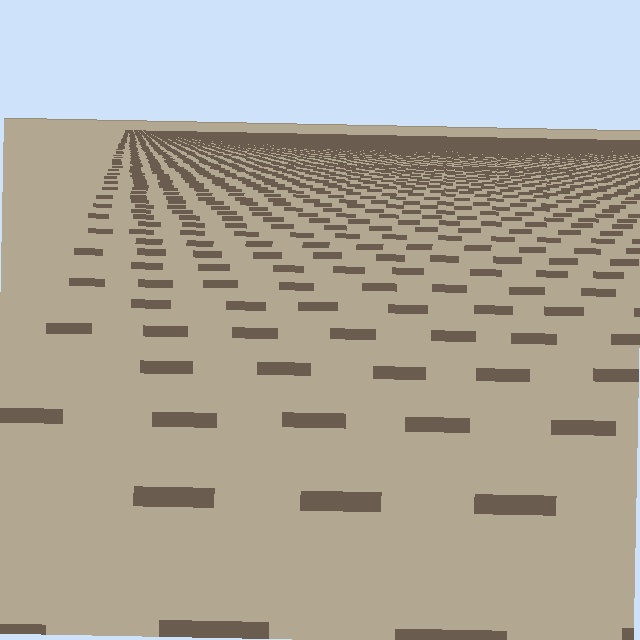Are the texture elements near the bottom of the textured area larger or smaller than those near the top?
Larger. Near the bottom, elements are closer to the viewer and appear at a bigger on-screen size.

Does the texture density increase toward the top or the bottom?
Density increases toward the top.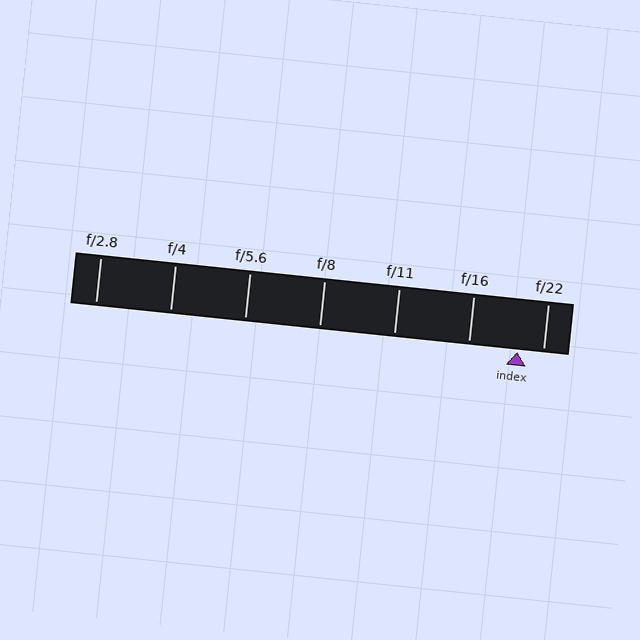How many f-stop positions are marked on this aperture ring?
There are 7 f-stop positions marked.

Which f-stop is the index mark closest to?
The index mark is closest to f/22.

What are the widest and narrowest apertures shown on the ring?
The widest aperture shown is f/2.8 and the narrowest is f/22.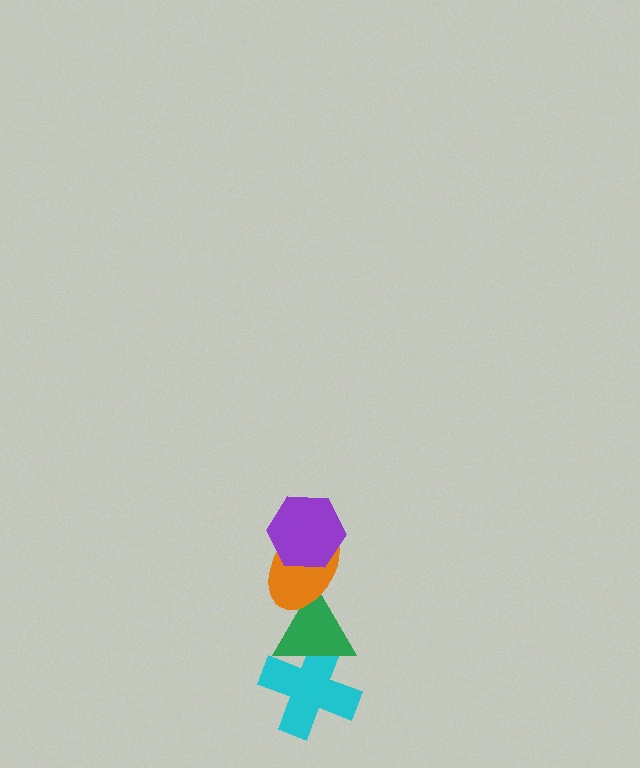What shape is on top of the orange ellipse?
The purple hexagon is on top of the orange ellipse.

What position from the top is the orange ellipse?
The orange ellipse is 2nd from the top.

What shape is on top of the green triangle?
The orange ellipse is on top of the green triangle.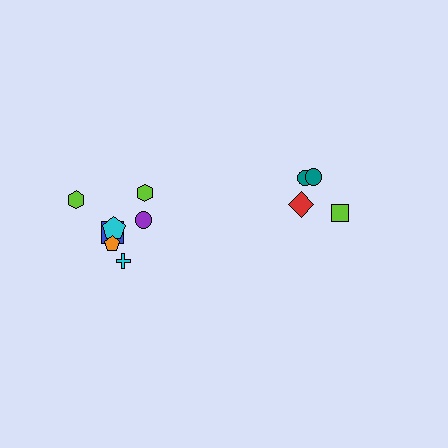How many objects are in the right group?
There are 4 objects.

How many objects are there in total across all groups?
There are 11 objects.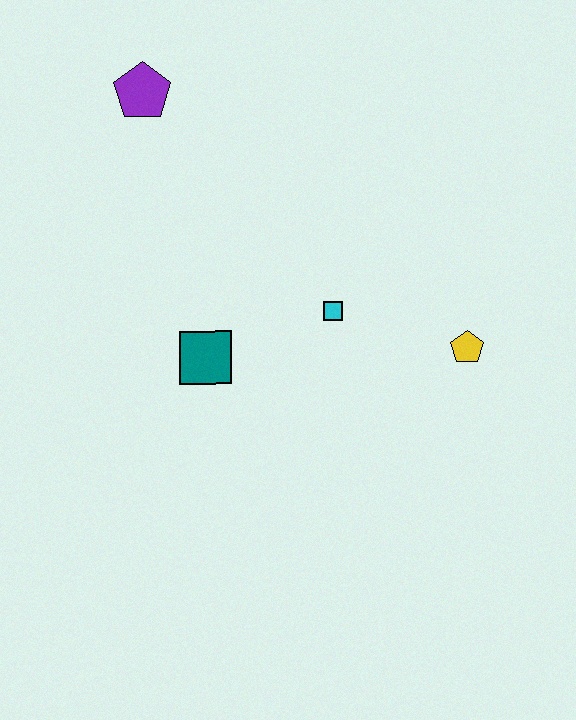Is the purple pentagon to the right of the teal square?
No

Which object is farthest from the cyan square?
The purple pentagon is farthest from the cyan square.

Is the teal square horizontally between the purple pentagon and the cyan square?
Yes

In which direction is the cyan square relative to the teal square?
The cyan square is to the right of the teal square.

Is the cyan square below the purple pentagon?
Yes